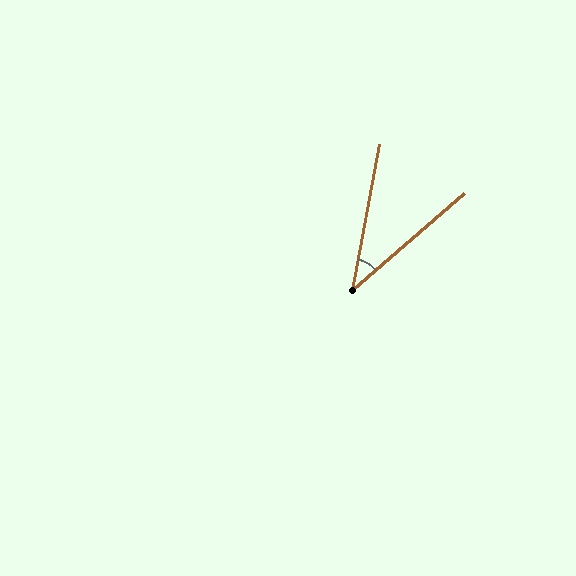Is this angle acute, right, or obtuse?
It is acute.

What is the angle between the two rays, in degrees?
Approximately 39 degrees.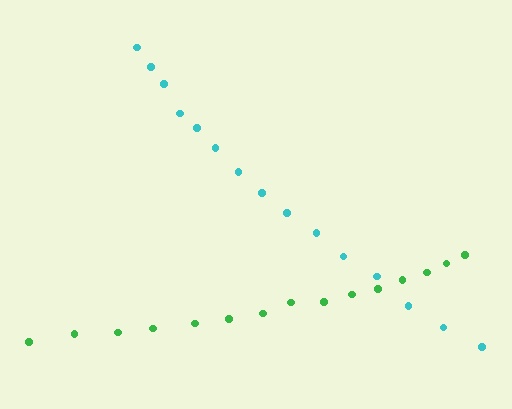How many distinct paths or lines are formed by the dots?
There are 2 distinct paths.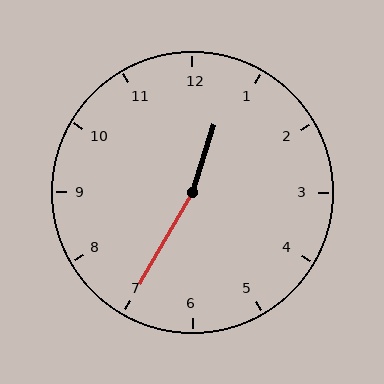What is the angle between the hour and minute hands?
Approximately 168 degrees.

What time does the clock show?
12:35.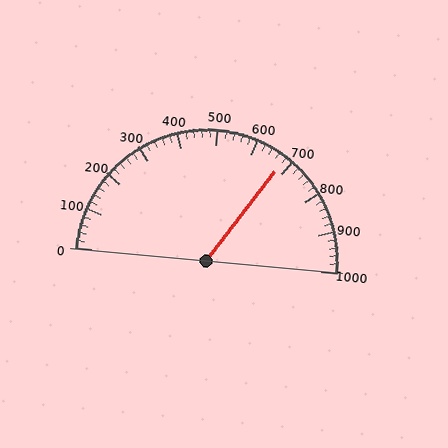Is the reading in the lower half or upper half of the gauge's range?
The reading is in the upper half of the range (0 to 1000).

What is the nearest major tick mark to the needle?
The nearest major tick mark is 700.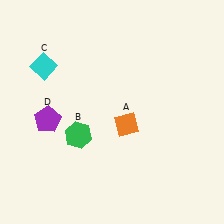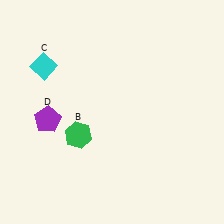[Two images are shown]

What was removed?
The orange diamond (A) was removed in Image 2.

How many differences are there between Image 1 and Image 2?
There is 1 difference between the two images.